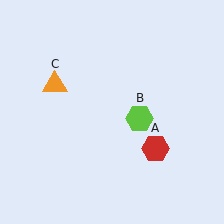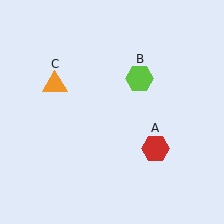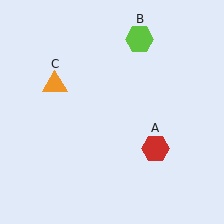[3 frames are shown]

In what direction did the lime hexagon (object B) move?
The lime hexagon (object B) moved up.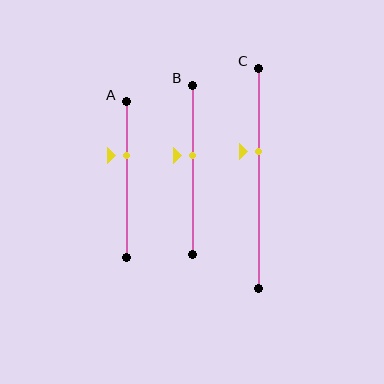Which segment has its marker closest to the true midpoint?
Segment B has its marker closest to the true midpoint.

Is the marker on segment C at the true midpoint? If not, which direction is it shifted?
No, the marker on segment C is shifted upward by about 12% of the segment length.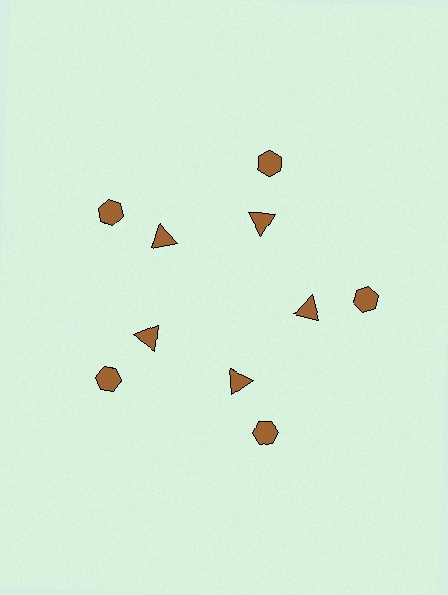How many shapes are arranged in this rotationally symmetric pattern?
There are 10 shapes, arranged in 5 groups of 2.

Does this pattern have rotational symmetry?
Yes, this pattern has 5-fold rotational symmetry. It looks the same after rotating 72 degrees around the center.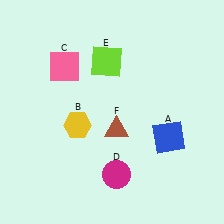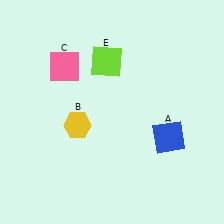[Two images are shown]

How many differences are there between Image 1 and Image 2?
There are 2 differences between the two images.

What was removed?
The brown triangle (F), the magenta circle (D) were removed in Image 2.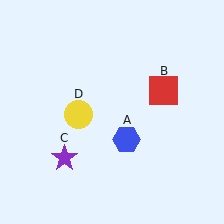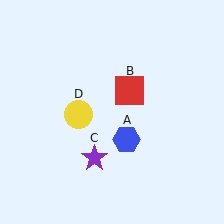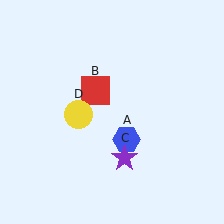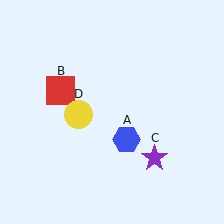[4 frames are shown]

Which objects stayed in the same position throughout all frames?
Blue hexagon (object A) and yellow circle (object D) remained stationary.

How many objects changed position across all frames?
2 objects changed position: red square (object B), purple star (object C).